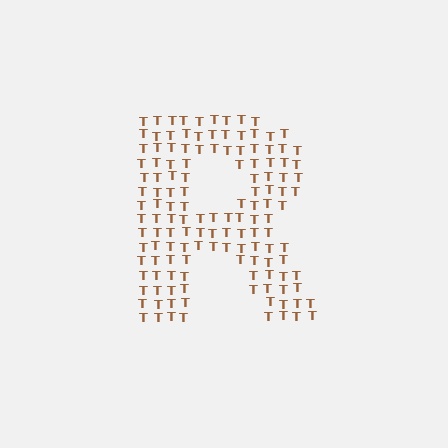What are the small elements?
The small elements are letter T's.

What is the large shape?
The large shape is the letter R.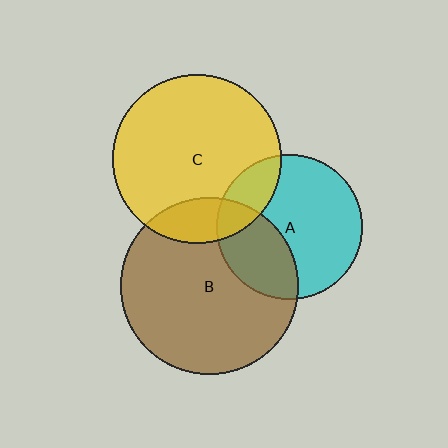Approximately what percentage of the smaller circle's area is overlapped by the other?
Approximately 30%.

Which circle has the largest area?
Circle B (brown).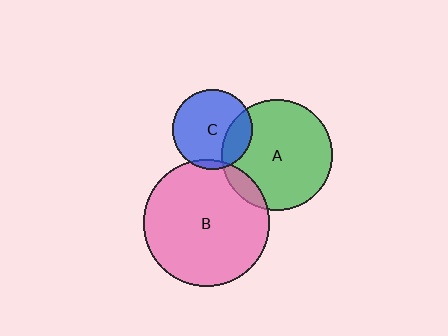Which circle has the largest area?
Circle B (pink).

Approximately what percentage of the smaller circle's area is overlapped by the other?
Approximately 25%.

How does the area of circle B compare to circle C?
Approximately 2.5 times.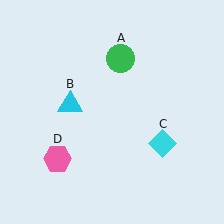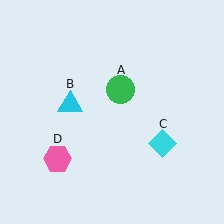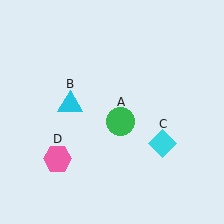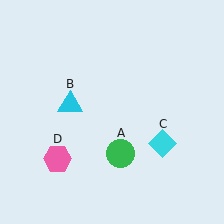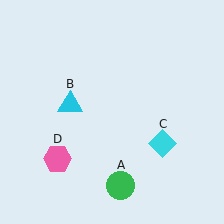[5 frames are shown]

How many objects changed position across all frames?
1 object changed position: green circle (object A).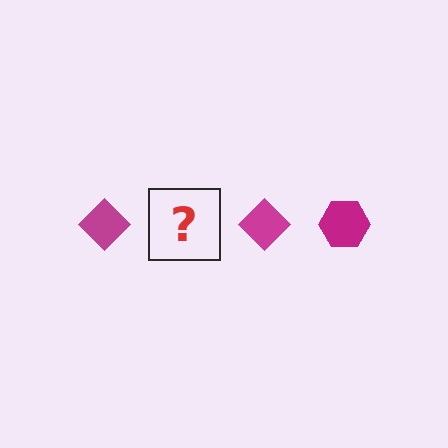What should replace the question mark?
The question mark should be replaced with a magenta hexagon.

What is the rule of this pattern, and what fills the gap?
The rule is that the pattern cycles through diamond, hexagon shapes in magenta. The gap should be filled with a magenta hexagon.